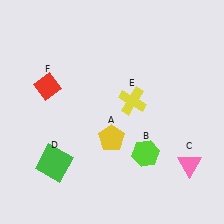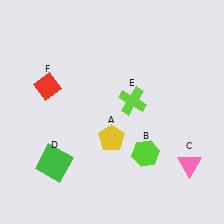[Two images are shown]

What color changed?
The cross (E) changed from yellow in Image 1 to lime in Image 2.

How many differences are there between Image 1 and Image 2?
There is 1 difference between the two images.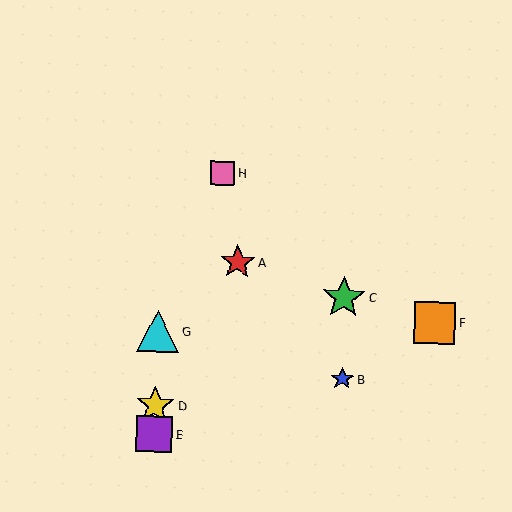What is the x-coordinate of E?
Object E is at x≈154.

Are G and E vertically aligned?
Yes, both are at x≈158.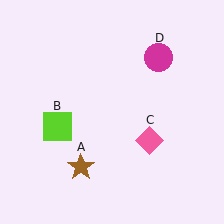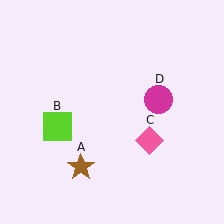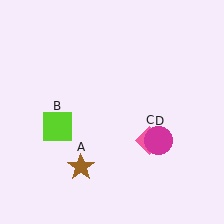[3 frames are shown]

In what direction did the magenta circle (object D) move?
The magenta circle (object D) moved down.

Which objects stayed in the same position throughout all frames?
Brown star (object A) and lime square (object B) and pink diamond (object C) remained stationary.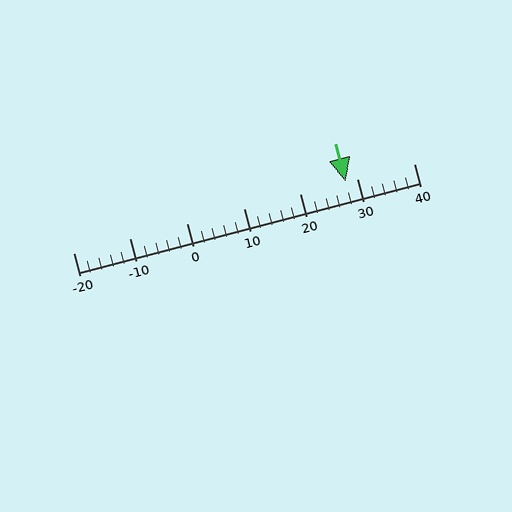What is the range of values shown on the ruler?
The ruler shows values from -20 to 40.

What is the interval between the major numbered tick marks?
The major tick marks are spaced 10 units apart.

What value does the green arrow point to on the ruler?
The green arrow points to approximately 28.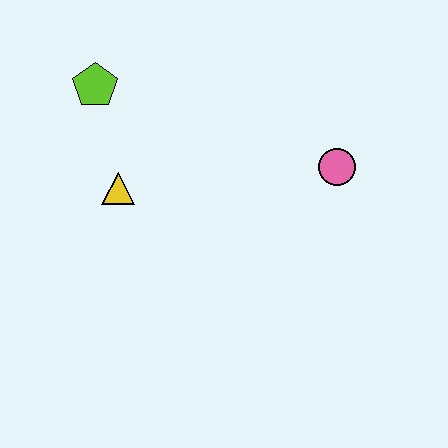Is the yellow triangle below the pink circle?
Yes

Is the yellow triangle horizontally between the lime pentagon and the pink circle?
Yes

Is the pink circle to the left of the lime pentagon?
No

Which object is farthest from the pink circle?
The lime pentagon is farthest from the pink circle.